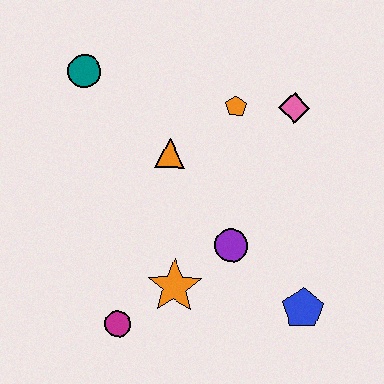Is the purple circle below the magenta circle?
No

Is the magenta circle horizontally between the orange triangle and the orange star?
No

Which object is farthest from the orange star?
The teal circle is farthest from the orange star.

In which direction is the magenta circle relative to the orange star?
The magenta circle is to the left of the orange star.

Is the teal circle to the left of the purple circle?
Yes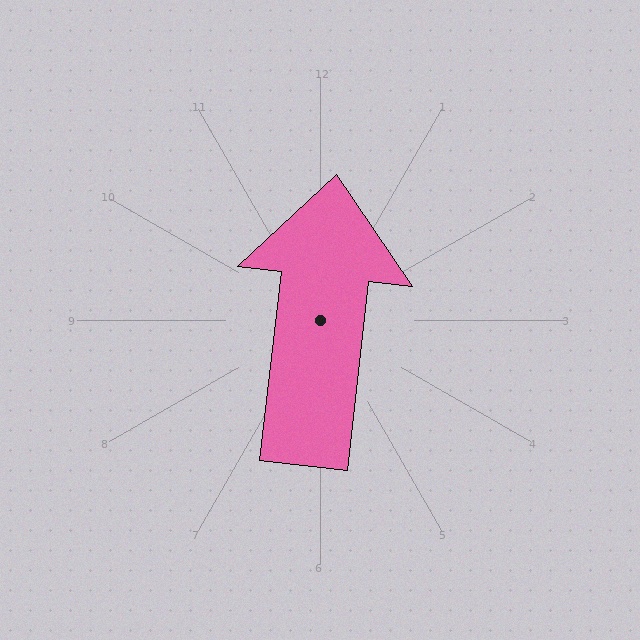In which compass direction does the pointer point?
North.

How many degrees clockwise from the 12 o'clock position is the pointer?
Approximately 7 degrees.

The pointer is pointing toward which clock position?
Roughly 12 o'clock.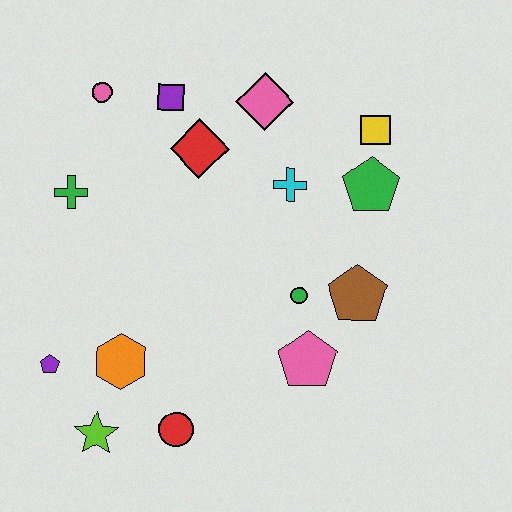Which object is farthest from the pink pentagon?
The pink circle is farthest from the pink pentagon.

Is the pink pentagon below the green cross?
Yes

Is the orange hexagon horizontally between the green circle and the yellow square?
No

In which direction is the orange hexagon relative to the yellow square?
The orange hexagon is to the left of the yellow square.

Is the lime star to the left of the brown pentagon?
Yes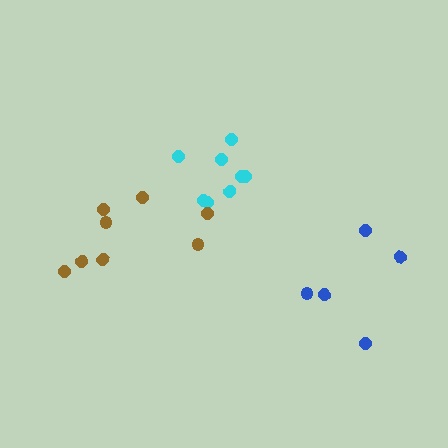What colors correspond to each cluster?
The clusters are colored: cyan, brown, blue.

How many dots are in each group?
Group 1: 8 dots, Group 2: 8 dots, Group 3: 5 dots (21 total).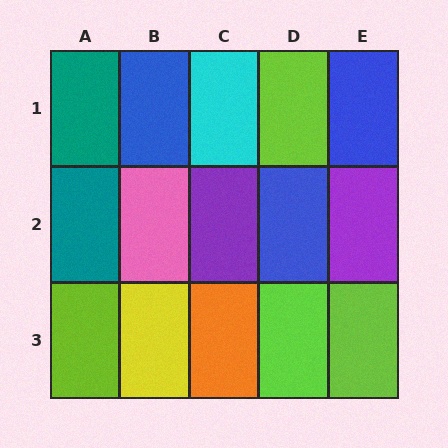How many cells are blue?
3 cells are blue.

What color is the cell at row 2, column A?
Teal.